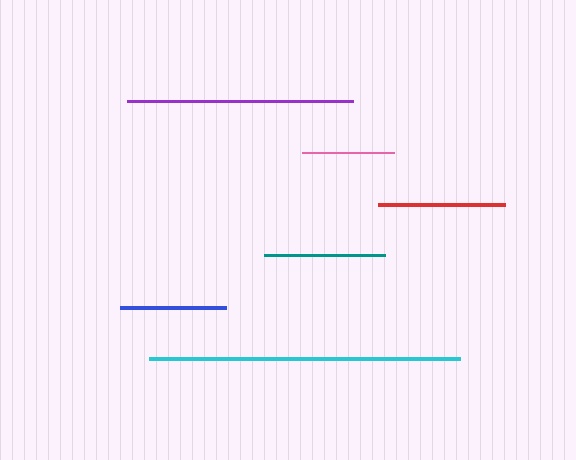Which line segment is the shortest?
The pink line is the shortest at approximately 92 pixels.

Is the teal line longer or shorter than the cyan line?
The cyan line is longer than the teal line.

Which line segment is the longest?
The cyan line is the longest at approximately 310 pixels.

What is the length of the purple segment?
The purple segment is approximately 227 pixels long.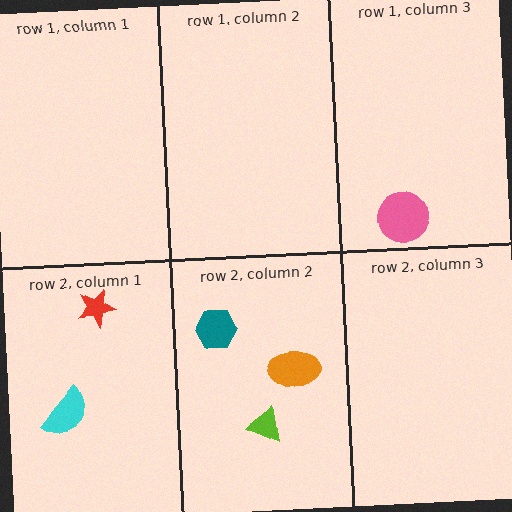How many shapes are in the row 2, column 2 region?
3.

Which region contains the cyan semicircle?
The row 2, column 1 region.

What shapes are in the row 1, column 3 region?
The pink circle.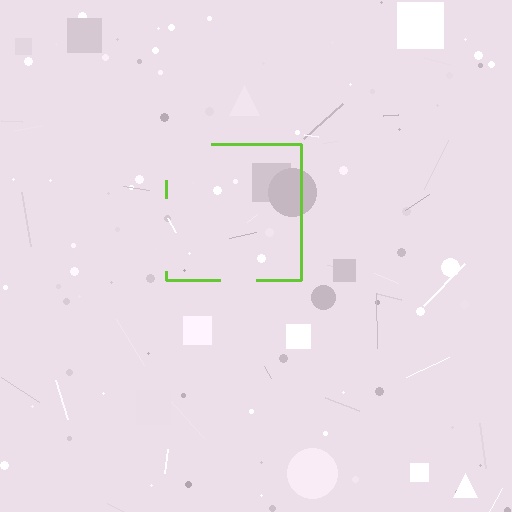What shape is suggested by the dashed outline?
The dashed outline suggests a square.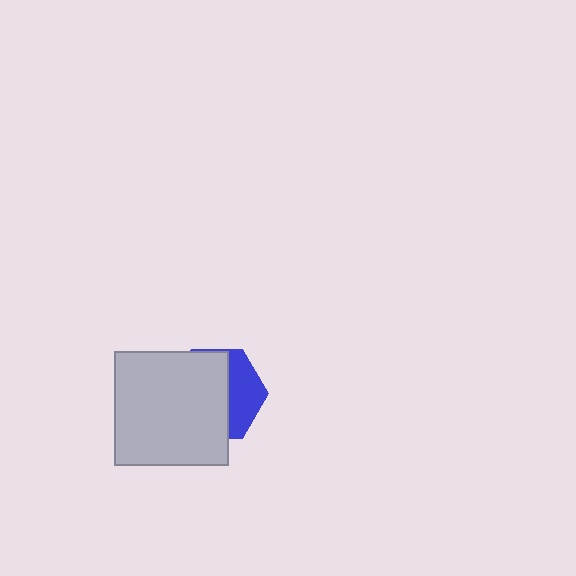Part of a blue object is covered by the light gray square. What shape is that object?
It is a hexagon.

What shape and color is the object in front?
The object in front is a light gray square.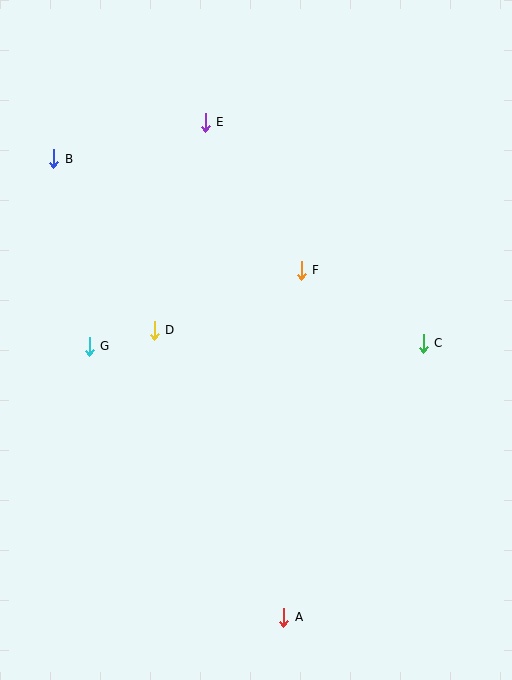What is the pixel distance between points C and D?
The distance between C and D is 269 pixels.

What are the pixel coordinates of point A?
Point A is at (284, 617).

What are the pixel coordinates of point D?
Point D is at (154, 330).